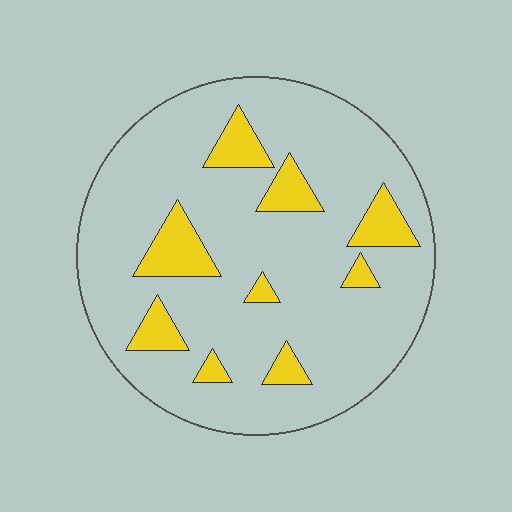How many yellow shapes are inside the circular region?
9.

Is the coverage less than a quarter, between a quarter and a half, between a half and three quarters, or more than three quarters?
Less than a quarter.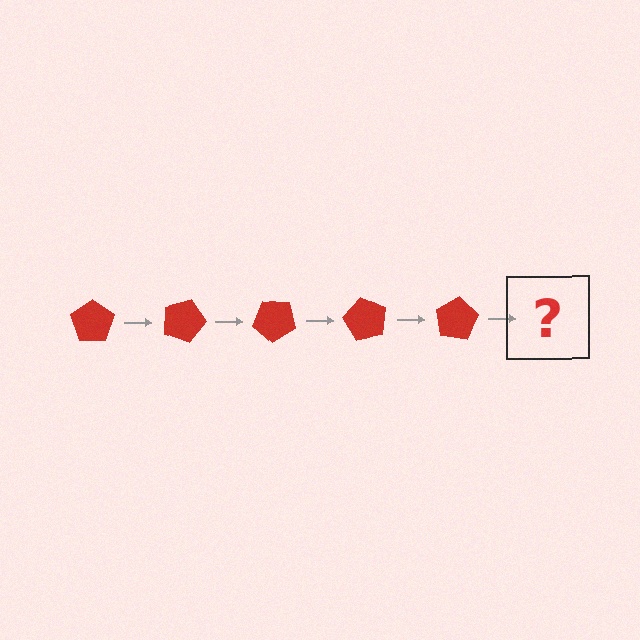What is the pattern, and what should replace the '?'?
The pattern is that the pentagon rotates 20 degrees each step. The '?' should be a red pentagon rotated 100 degrees.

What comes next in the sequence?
The next element should be a red pentagon rotated 100 degrees.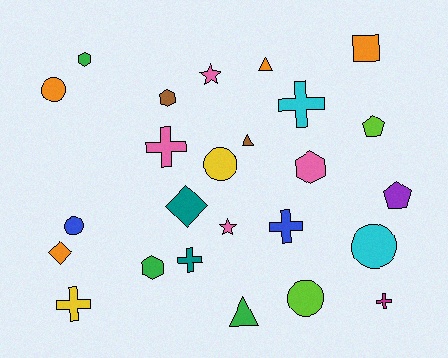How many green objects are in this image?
There are 3 green objects.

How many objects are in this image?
There are 25 objects.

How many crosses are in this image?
There are 6 crosses.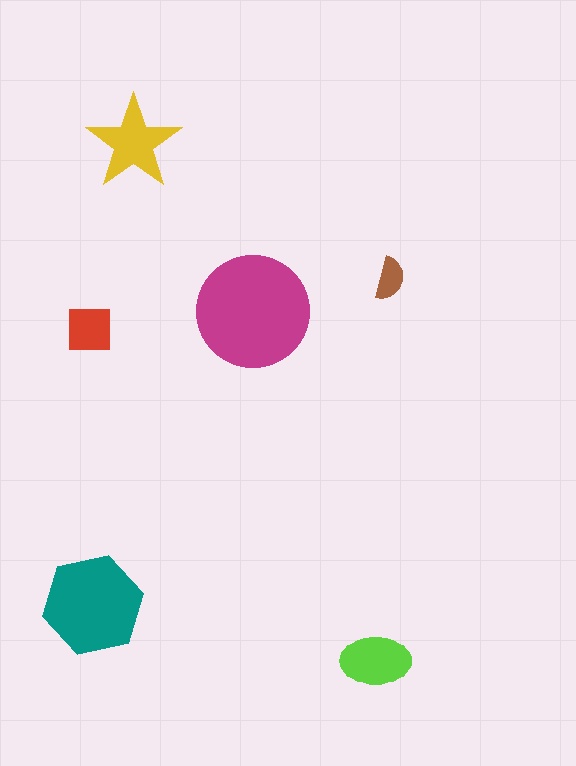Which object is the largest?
The magenta circle.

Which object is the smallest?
The brown semicircle.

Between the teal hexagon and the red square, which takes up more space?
The teal hexagon.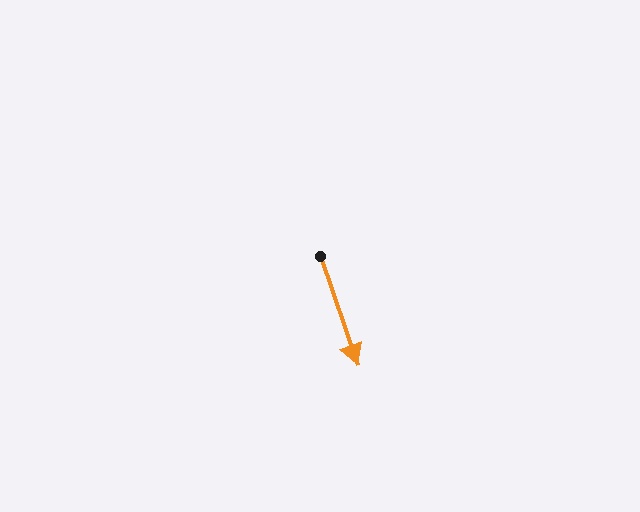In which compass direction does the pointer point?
South.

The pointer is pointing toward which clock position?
Roughly 5 o'clock.